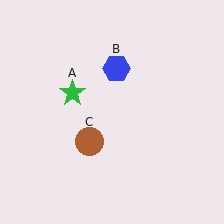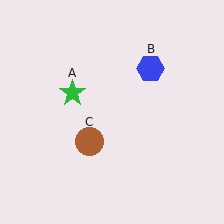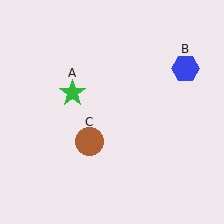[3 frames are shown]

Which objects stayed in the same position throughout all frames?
Green star (object A) and brown circle (object C) remained stationary.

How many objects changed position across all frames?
1 object changed position: blue hexagon (object B).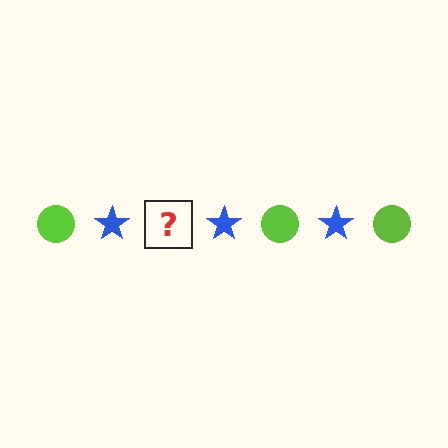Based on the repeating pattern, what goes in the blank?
The blank should be a lime circle.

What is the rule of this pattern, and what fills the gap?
The rule is that the pattern alternates between lime circle and blue star. The gap should be filled with a lime circle.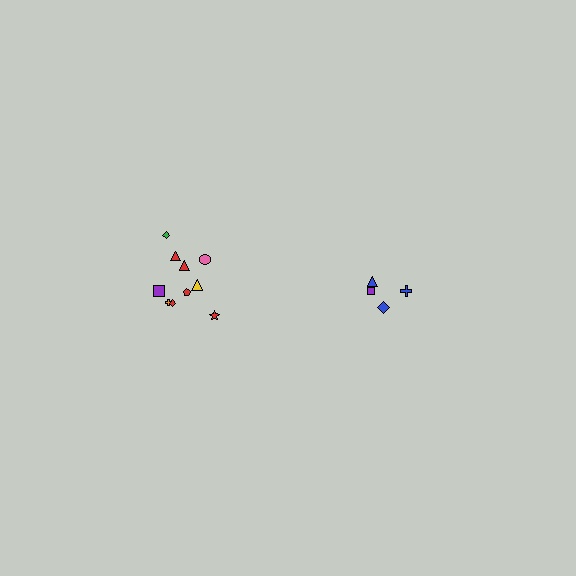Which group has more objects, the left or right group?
The left group.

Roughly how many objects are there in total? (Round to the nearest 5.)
Roughly 15 objects in total.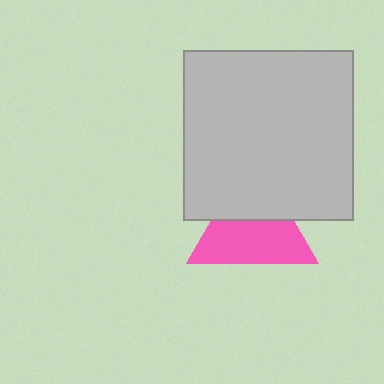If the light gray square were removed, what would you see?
You would see the complete pink triangle.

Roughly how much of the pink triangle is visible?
About half of it is visible (roughly 60%).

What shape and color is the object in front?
The object in front is a light gray square.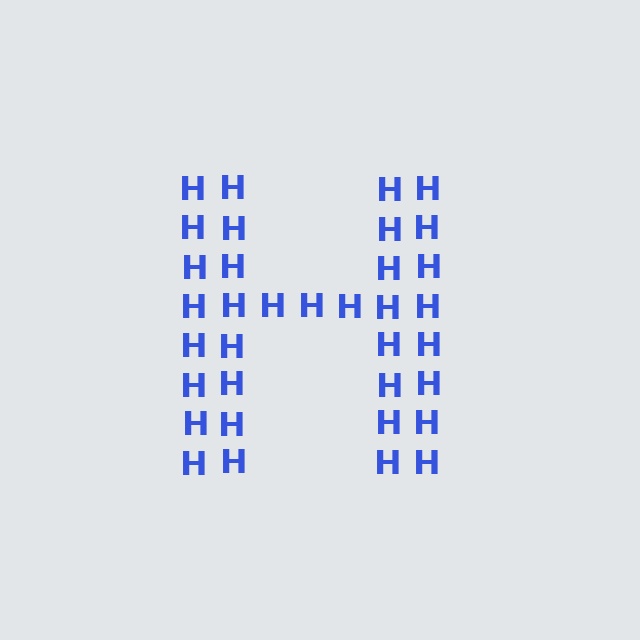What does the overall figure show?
The overall figure shows the letter H.